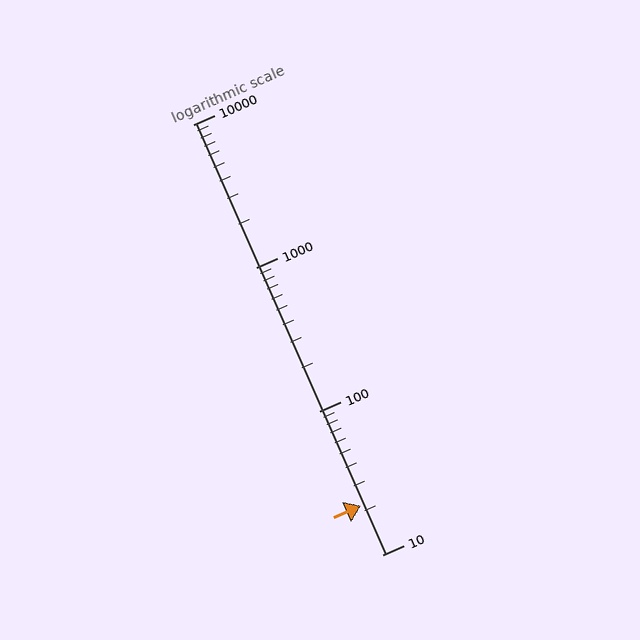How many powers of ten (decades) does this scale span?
The scale spans 3 decades, from 10 to 10000.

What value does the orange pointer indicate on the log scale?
The pointer indicates approximately 22.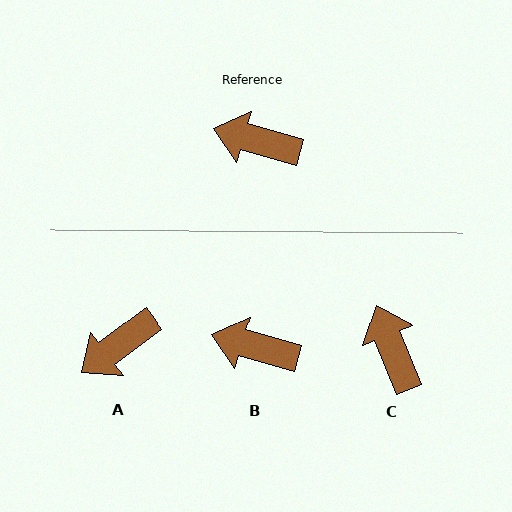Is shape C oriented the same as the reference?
No, it is off by about 52 degrees.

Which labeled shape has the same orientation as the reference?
B.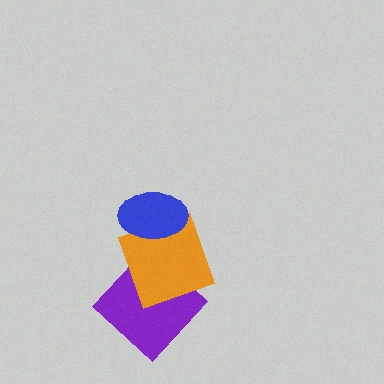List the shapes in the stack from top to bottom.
From top to bottom: the blue ellipse, the orange square, the purple diamond.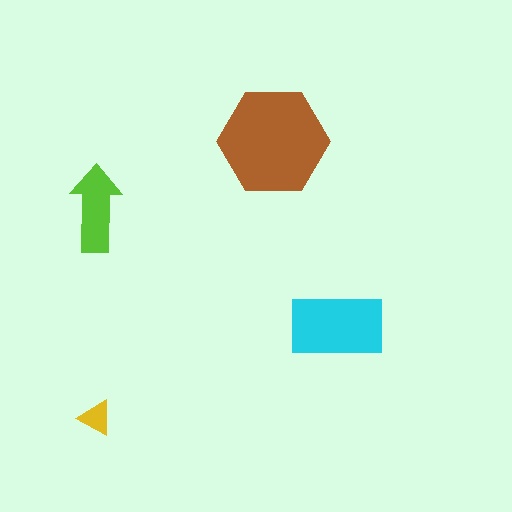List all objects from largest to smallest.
The brown hexagon, the cyan rectangle, the lime arrow, the yellow triangle.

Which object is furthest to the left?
The lime arrow is leftmost.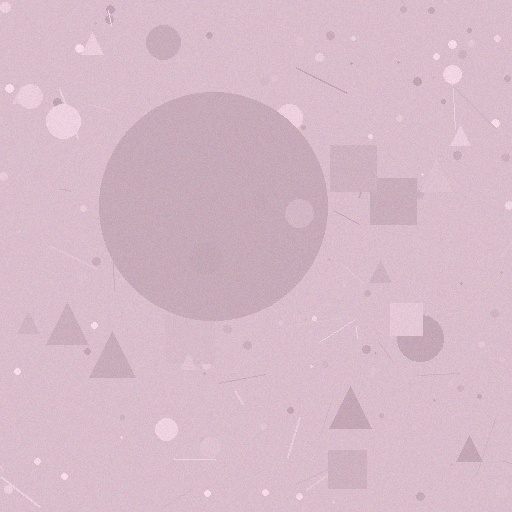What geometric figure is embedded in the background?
A circle is embedded in the background.